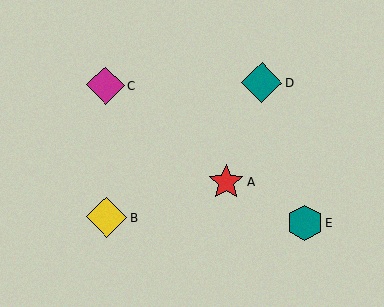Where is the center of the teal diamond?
The center of the teal diamond is at (262, 83).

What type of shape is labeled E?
Shape E is a teal hexagon.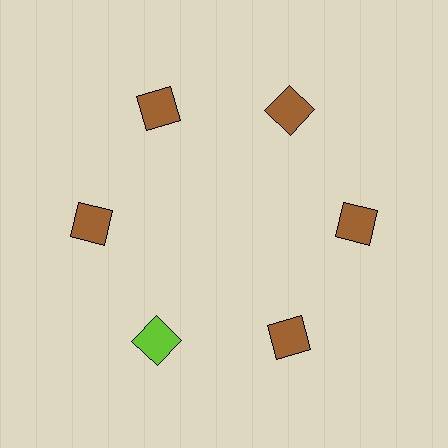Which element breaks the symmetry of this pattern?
The lime diamond at roughly the 7 o'clock position breaks the symmetry. All other shapes are brown diamonds.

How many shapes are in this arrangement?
There are 6 shapes arranged in a ring pattern.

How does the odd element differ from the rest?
It has a different color: lime instead of brown.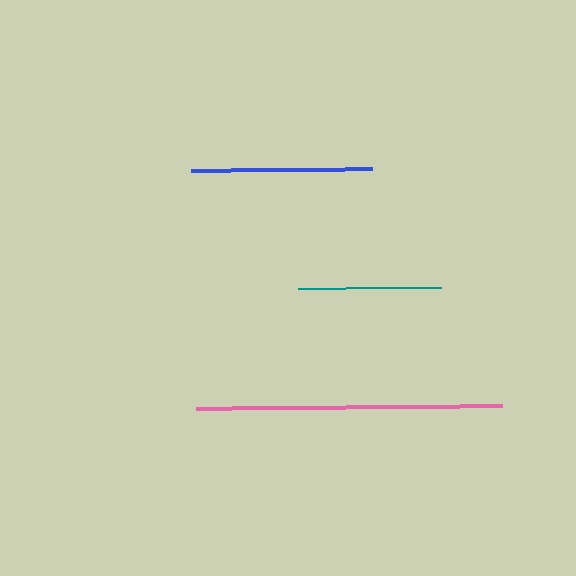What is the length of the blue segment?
The blue segment is approximately 181 pixels long.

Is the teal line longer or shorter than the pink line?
The pink line is longer than the teal line.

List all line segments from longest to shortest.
From longest to shortest: pink, blue, teal.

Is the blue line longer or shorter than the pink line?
The pink line is longer than the blue line.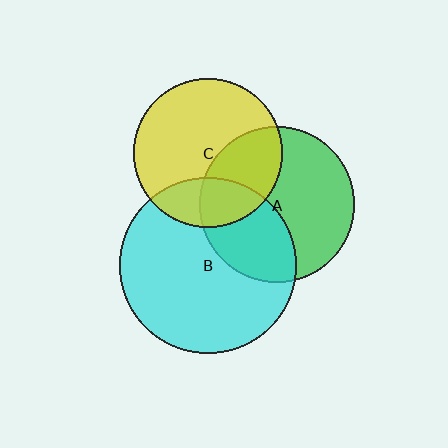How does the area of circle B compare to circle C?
Approximately 1.4 times.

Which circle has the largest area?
Circle B (cyan).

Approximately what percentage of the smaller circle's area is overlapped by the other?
Approximately 35%.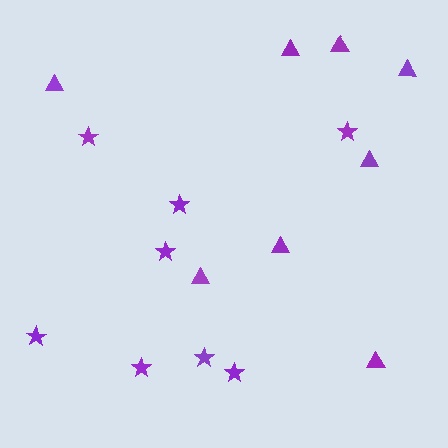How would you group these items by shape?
There are 2 groups: one group of triangles (8) and one group of stars (8).